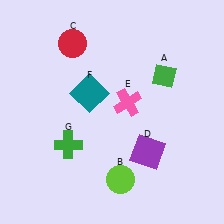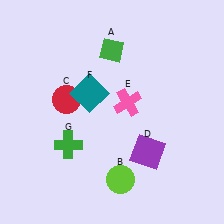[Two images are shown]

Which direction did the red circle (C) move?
The red circle (C) moved down.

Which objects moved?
The objects that moved are: the green diamond (A), the red circle (C).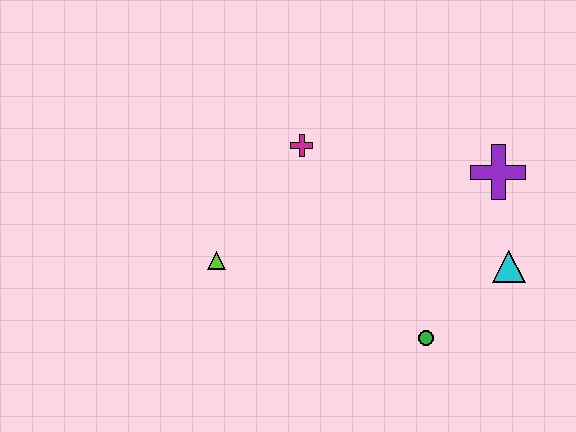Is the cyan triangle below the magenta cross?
Yes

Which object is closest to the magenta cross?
The lime triangle is closest to the magenta cross.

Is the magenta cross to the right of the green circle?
No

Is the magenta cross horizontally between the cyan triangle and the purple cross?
No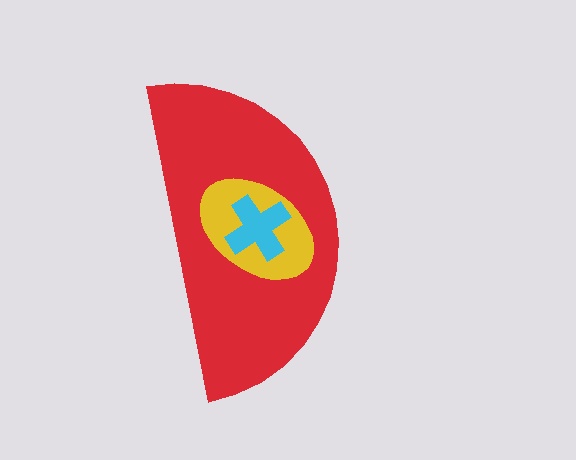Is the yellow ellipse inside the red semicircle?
Yes.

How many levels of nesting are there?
3.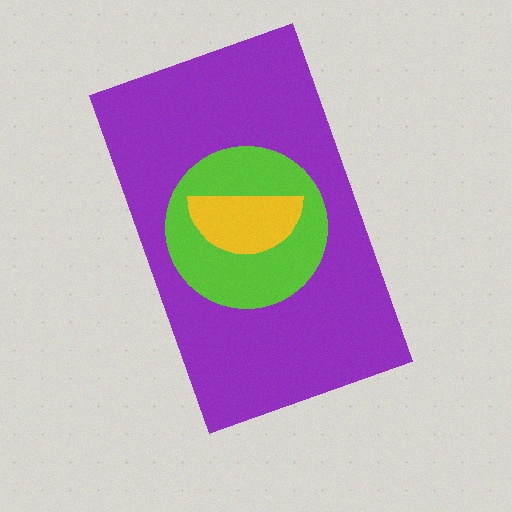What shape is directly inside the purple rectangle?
The lime circle.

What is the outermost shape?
The purple rectangle.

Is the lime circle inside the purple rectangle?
Yes.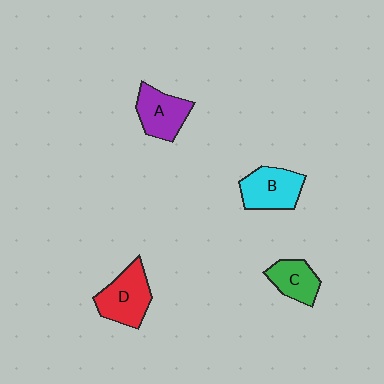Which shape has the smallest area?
Shape C (green).